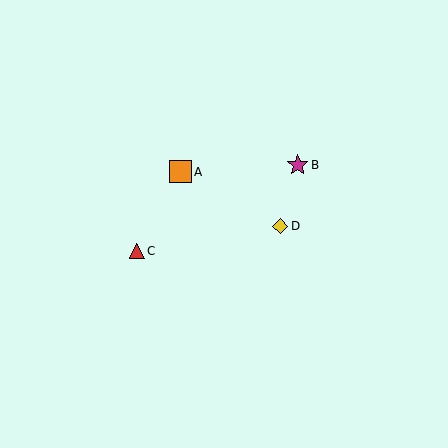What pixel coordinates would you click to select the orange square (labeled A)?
Click at (180, 172) to select the orange square A.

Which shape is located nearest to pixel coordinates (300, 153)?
The magenta star (labeled B) at (298, 165) is nearest to that location.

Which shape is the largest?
The orange square (labeled A) is the largest.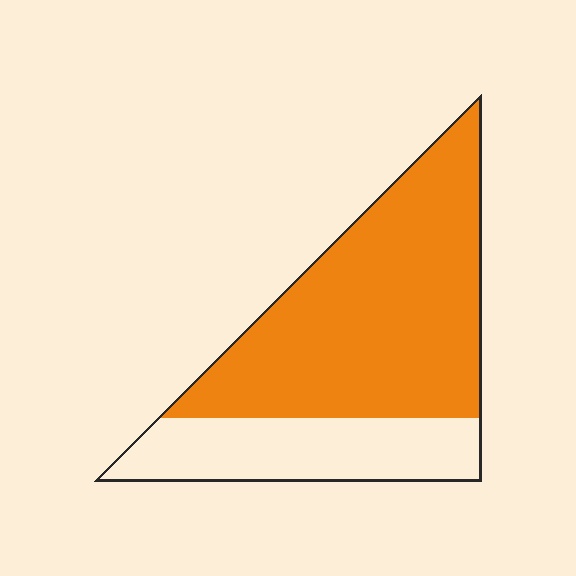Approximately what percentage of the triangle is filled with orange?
Approximately 70%.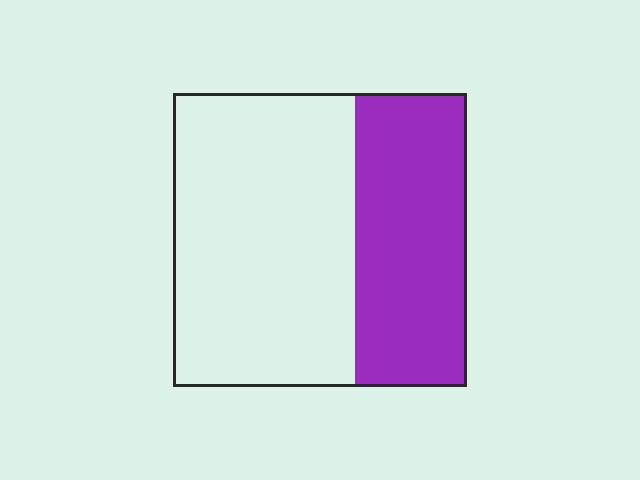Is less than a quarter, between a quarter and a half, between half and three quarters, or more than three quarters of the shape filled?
Between a quarter and a half.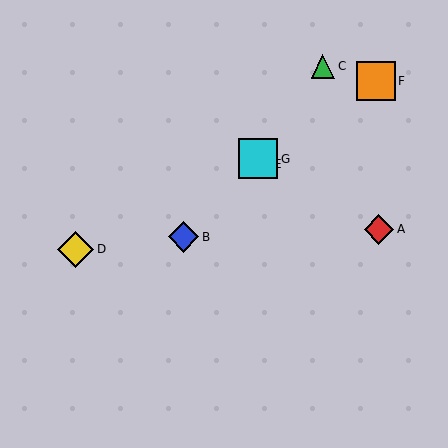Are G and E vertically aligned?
Yes, both are at x≈258.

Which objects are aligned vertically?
Objects E, G are aligned vertically.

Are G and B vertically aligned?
No, G is at x≈258 and B is at x≈184.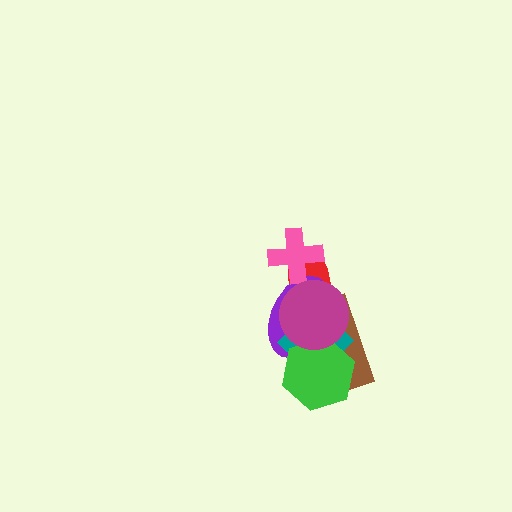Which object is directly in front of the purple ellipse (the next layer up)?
The pink cross is directly in front of the purple ellipse.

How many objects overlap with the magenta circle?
5 objects overlap with the magenta circle.